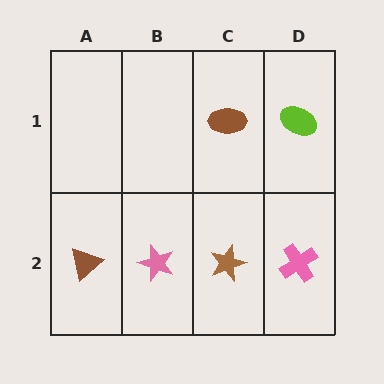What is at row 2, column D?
A pink cross.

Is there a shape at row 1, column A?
No, that cell is empty.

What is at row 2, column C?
A brown star.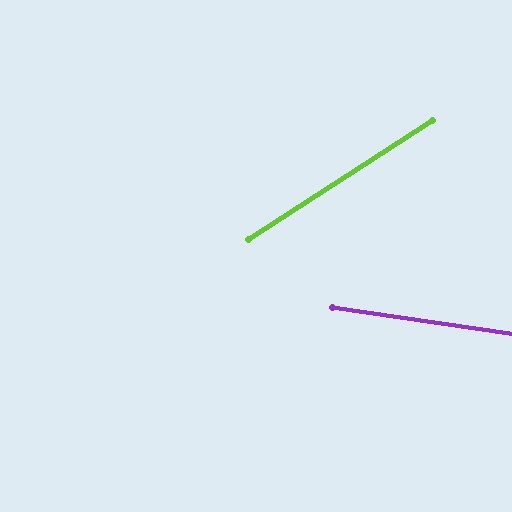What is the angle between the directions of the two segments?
Approximately 41 degrees.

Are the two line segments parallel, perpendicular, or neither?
Neither parallel nor perpendicular — they differ by about 41°.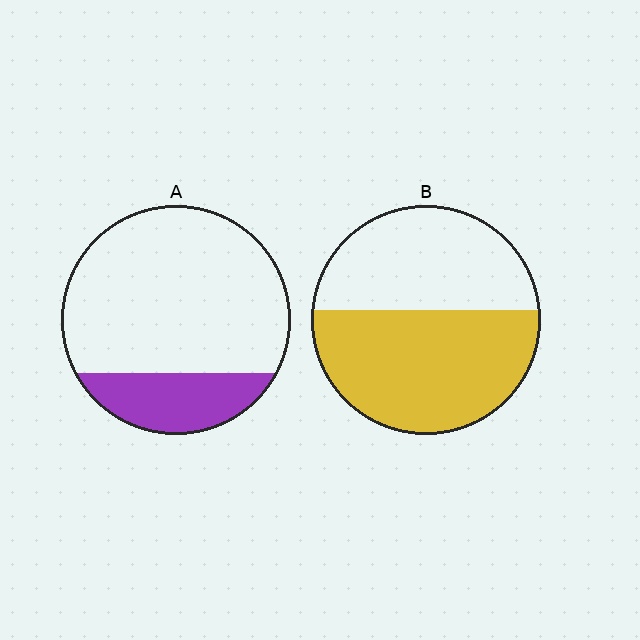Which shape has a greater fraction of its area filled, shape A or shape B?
Shape B.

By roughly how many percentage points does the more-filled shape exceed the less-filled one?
By roughly 35 percentage points (B over A).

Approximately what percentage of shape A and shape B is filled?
A is approximately 20% and B is approximately 55%.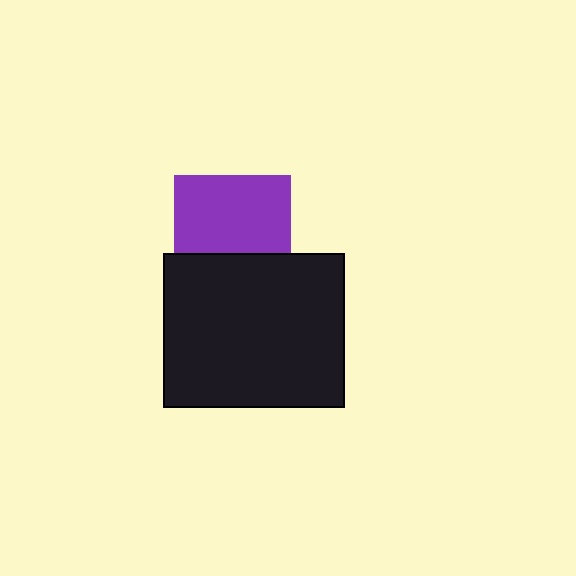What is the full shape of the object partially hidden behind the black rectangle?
The partially hidden object is a purple square.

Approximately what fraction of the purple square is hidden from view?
Roughly 34% of the purple square is hidden behind the black rectangle.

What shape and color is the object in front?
The object in front is a black rectangle.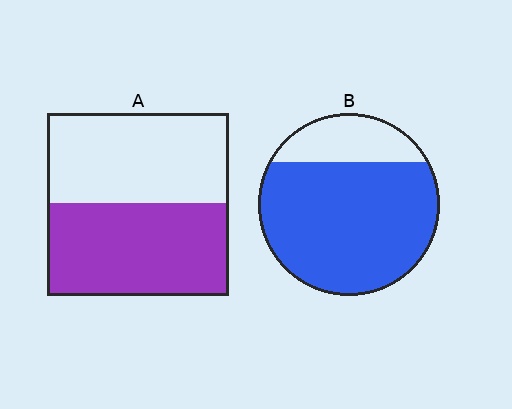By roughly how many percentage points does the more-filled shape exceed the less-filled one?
By roughly 30 percentage points (B over A).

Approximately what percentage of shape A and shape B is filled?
A is approximately 50% and B is approximately 80%.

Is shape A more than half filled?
Roughly half.